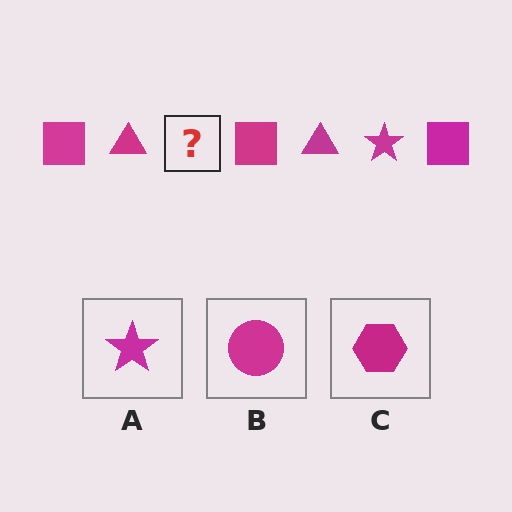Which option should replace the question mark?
Option A.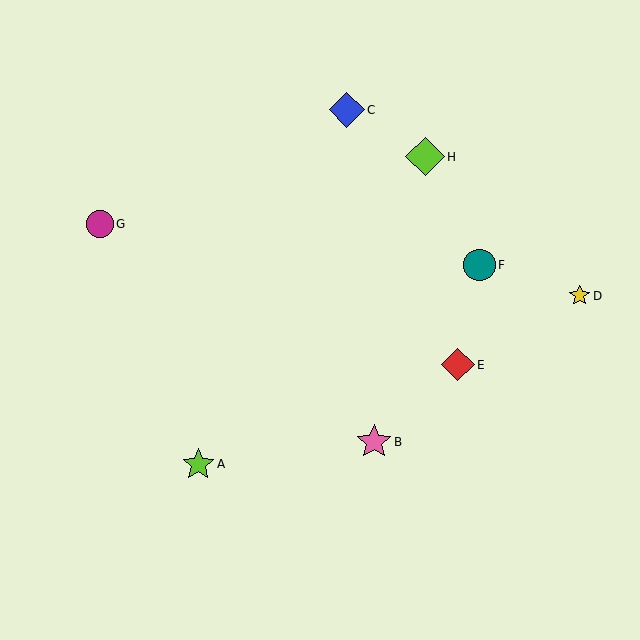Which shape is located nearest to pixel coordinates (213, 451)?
The lime star (labeled A) at (198, 464) is nearest to that location.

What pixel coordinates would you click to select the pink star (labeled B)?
Click at (374, 442) to select the pink star B.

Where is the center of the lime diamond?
The center of the lime diamond is at (425, 157).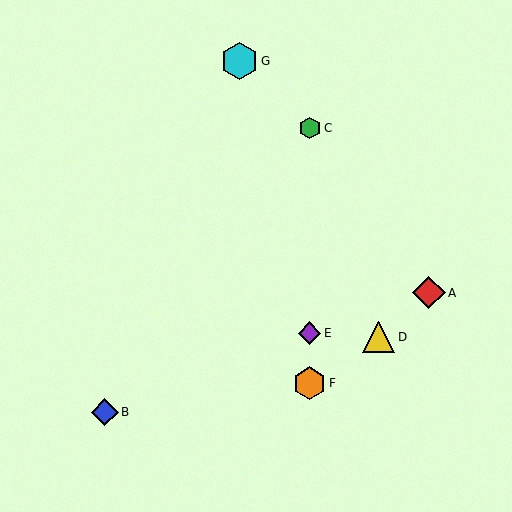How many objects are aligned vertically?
3 objects (C, E, F) are aligned vertically.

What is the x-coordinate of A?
Object A is at x≈429.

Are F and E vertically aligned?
Yes, both are at x≈310.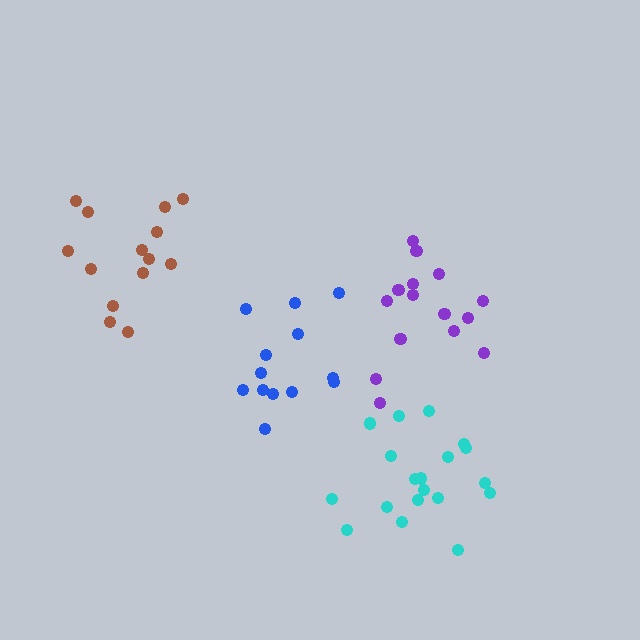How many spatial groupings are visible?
There are 4 spatial groupings.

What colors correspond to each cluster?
The clusters are colored: purple, blue, cyan, brown.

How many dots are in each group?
Group 1: 15 dots, Group 2: 13 dots, Group 3: 19 dots, Group 4: 14 dots (61 total).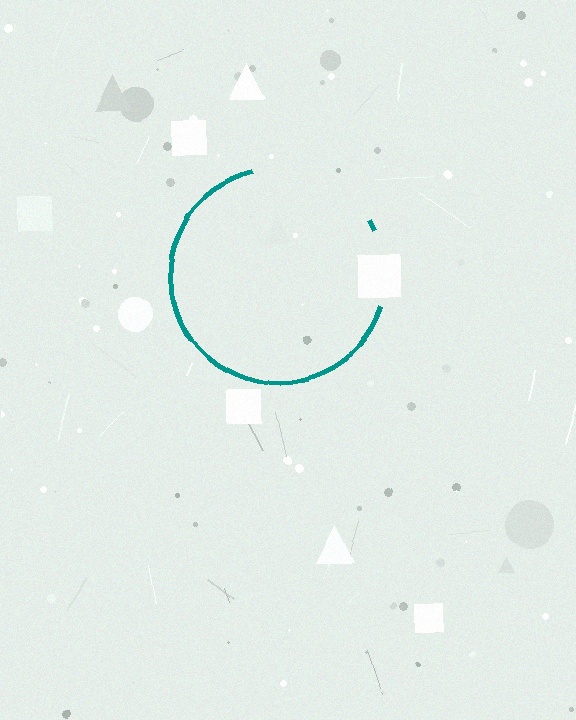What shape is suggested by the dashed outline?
The dashed outline suggests a circle.